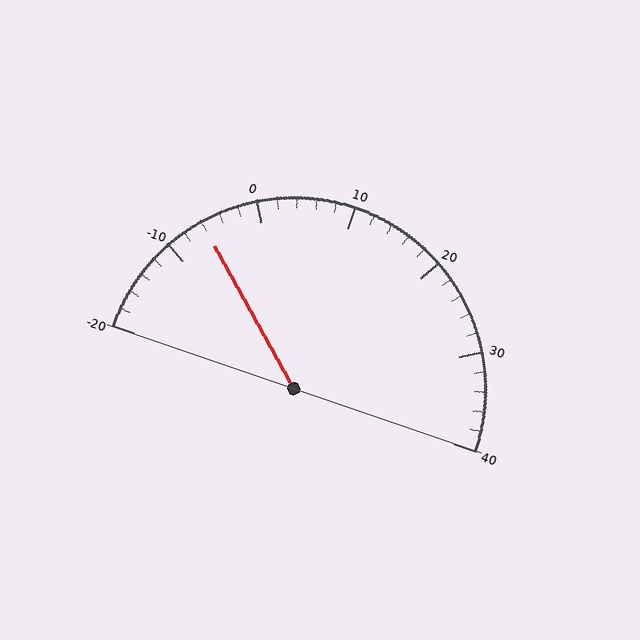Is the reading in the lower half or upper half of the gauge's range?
The reading is in the lower half of the range (-20 to 40).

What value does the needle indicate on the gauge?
The needle indicates approximately -6.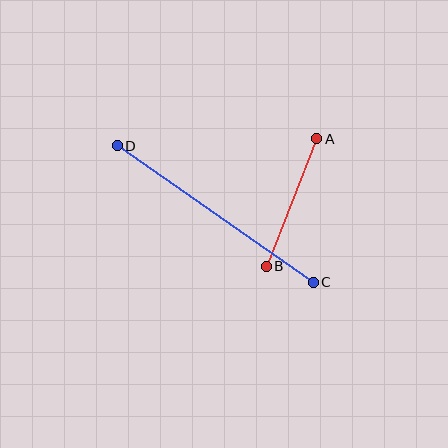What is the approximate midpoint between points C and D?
The midpoint is at approximately (215, 214) pixels.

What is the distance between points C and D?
The distance is approximately 239 pixels.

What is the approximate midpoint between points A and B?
The midpoint is at approximately (291, 202) pixels.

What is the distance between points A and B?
The distance is approximately 137 pixels.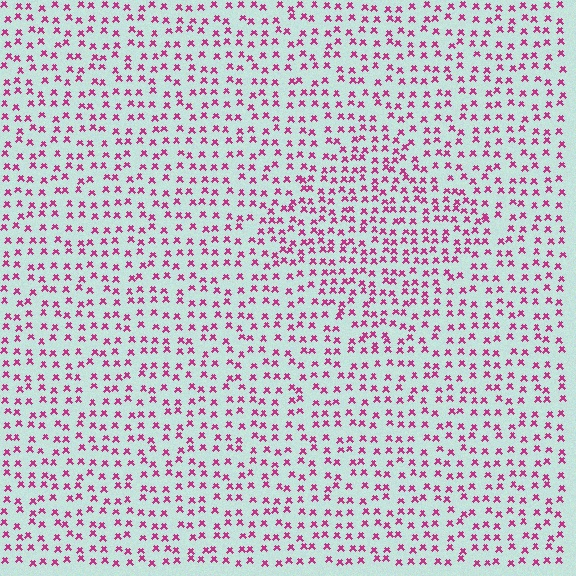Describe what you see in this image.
The image contains small magenta elements arranged at two different densities. A diamond-shaped region is visible where the elements are more densely packed than the surrounding area.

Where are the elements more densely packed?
The elements are more densely packed inside the diamond boundary.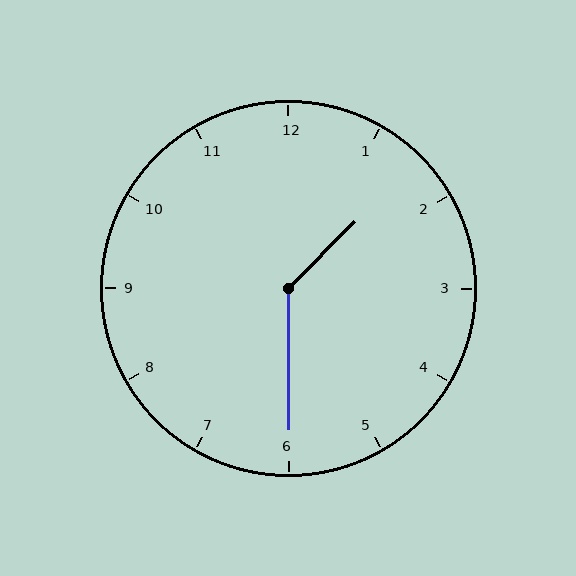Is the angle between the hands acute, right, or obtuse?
It is obtuse.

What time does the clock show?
1:30.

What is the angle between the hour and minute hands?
Approximately 135 degrees.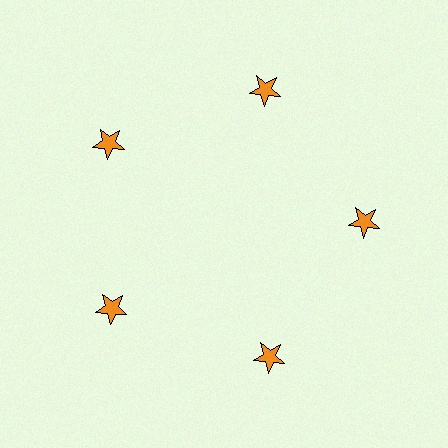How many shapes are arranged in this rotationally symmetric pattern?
There are 5 shapes, arranged in 5 groups of 1.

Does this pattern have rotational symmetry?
Yes, this pattern has 5-fold rotational symmetry. It looks the same after rotating 72 degrees around the center.